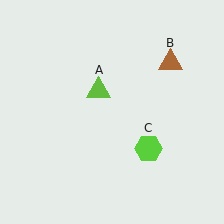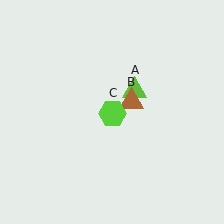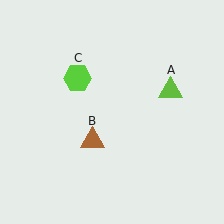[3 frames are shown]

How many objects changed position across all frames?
3 objects changed position: lime triangle (object A), brown triangle (object B), lime hexagon (object C).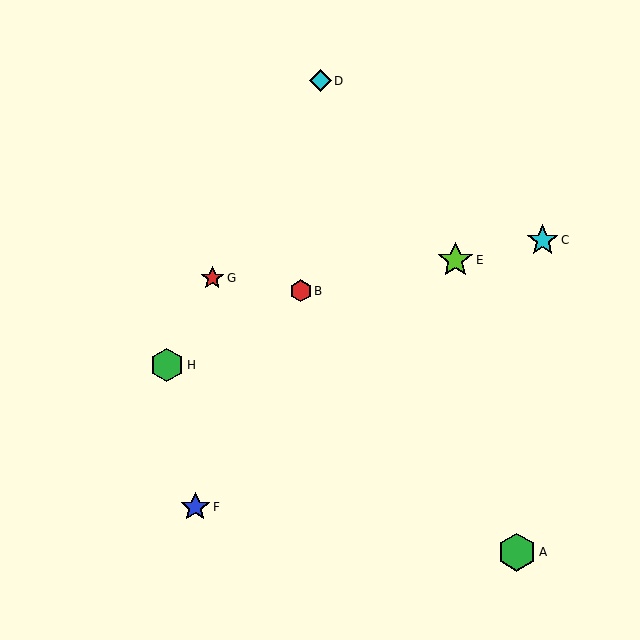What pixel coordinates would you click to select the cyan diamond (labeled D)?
Click at (320, 81) to select the cyan diamond D.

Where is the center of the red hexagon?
The center of the red hexagon is at (301, 291).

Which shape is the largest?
The green hexagon (labeled A) is the largest.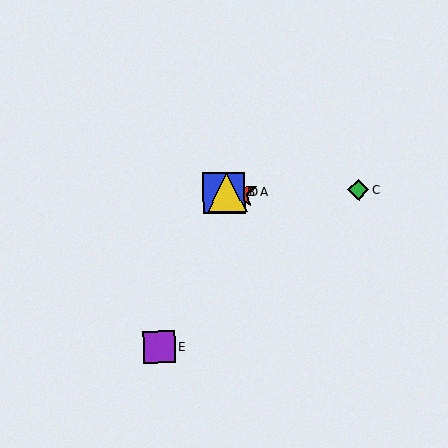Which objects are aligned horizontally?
Objects A, B, C, D are aligned horizontally.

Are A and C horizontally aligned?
Yes, both are at y≈192.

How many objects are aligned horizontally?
4 objects (A, B, C, D) are aligned horizontally.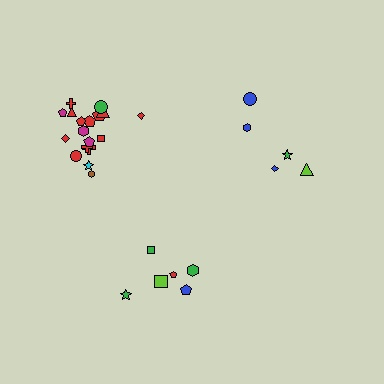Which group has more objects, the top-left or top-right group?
The top-left group.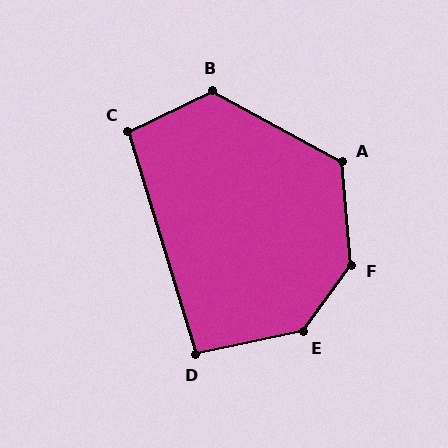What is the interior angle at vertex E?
Approximately 138 degrees (obtuse).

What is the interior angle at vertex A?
Approximately 123 degrees (obtuse).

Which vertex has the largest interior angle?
F, at approximately 140 degrees.